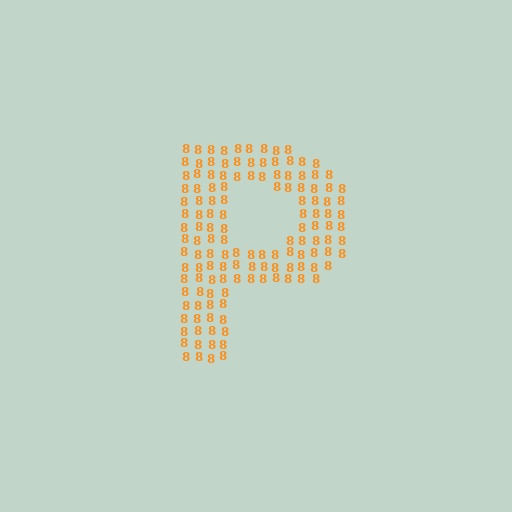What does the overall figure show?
The overall figure shows the letter P.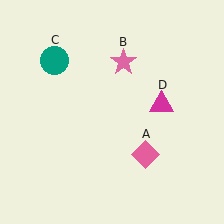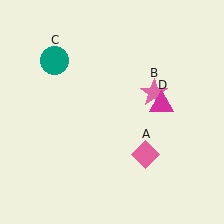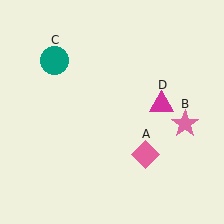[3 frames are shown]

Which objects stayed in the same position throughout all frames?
Pink diamond (object A) and teal circle (object C) and magenta triangle (object D) remained stationary.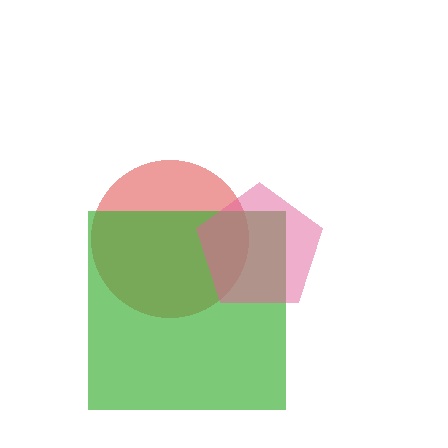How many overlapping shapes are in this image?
There are 3 overlapping shapes in the image.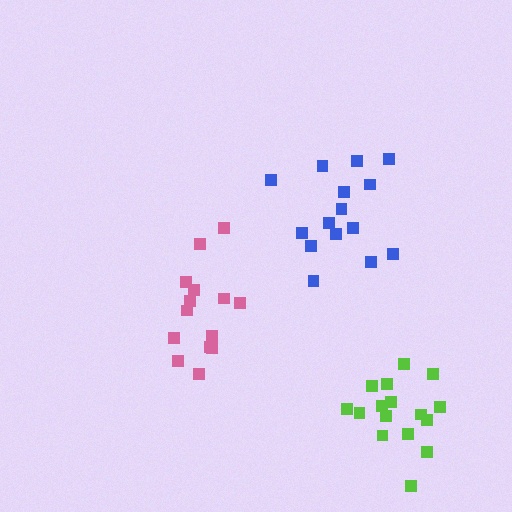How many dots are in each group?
Group 1: 14 dots, Group 2: 15 dots, Group 3: 16 dots (45 total).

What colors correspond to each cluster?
The clusters are colored: pink, blue, lime.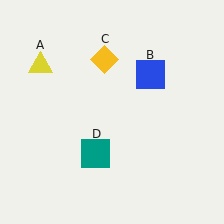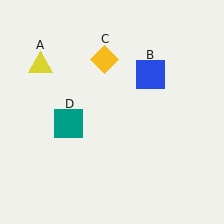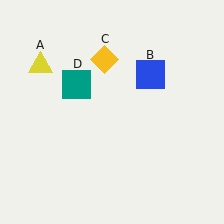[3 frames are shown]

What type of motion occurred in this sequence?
The teal square (object D) rotated clockwise around the center of the scene.